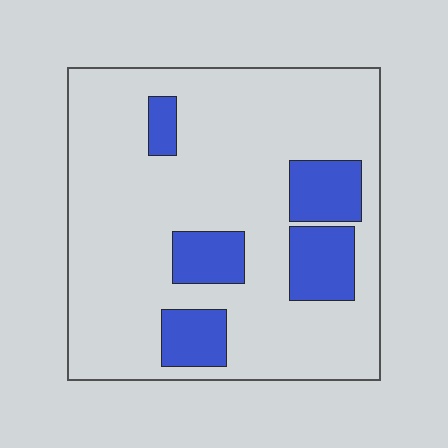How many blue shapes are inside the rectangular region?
5.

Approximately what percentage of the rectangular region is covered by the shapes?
Approximately 20%.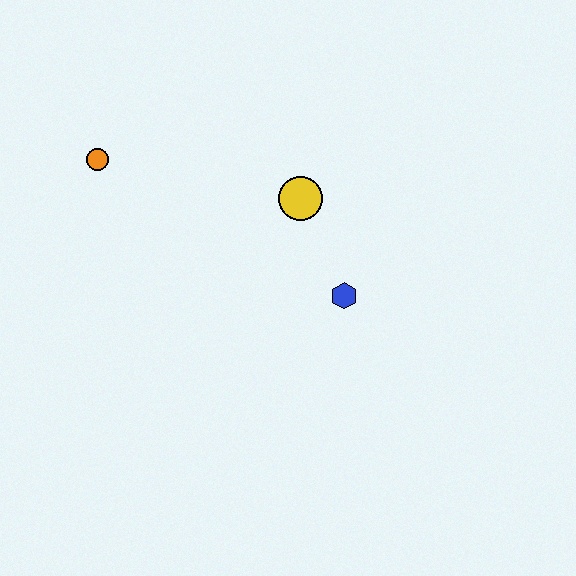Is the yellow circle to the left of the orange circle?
No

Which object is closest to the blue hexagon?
The yellow circle is closest to the blue hexagon.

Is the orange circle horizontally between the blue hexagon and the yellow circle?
No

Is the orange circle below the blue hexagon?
No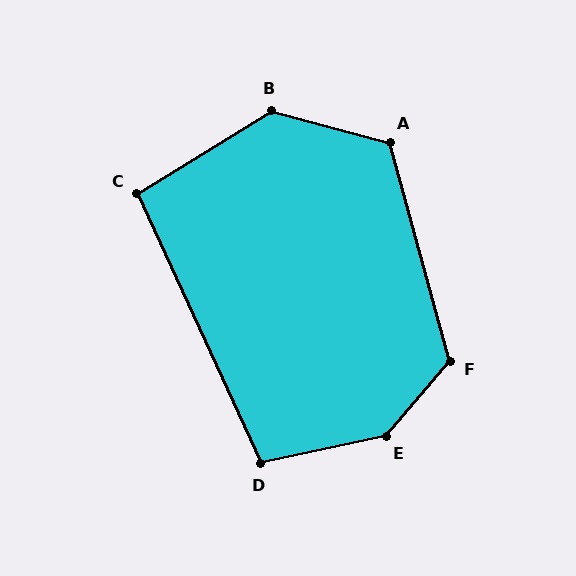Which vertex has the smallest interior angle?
C, at approximately 97 degrees.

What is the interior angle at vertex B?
Approximately 133 degrees (obtuse).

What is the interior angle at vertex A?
Approximately 120 degrees (obtuse).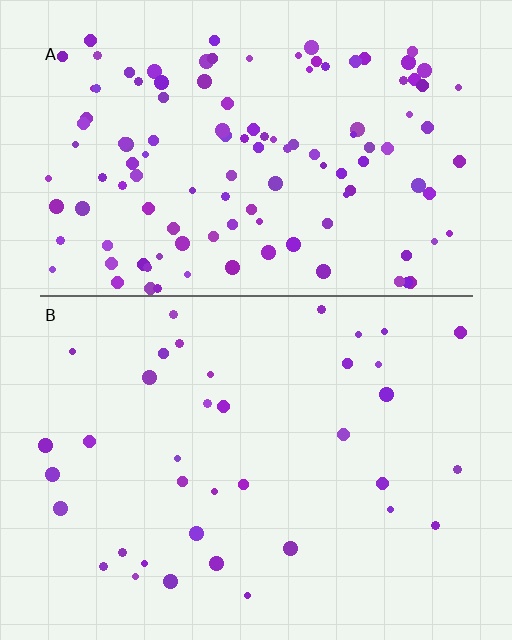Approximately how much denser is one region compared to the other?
Approximately 3.3× — region A over region B.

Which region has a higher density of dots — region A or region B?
A (the top).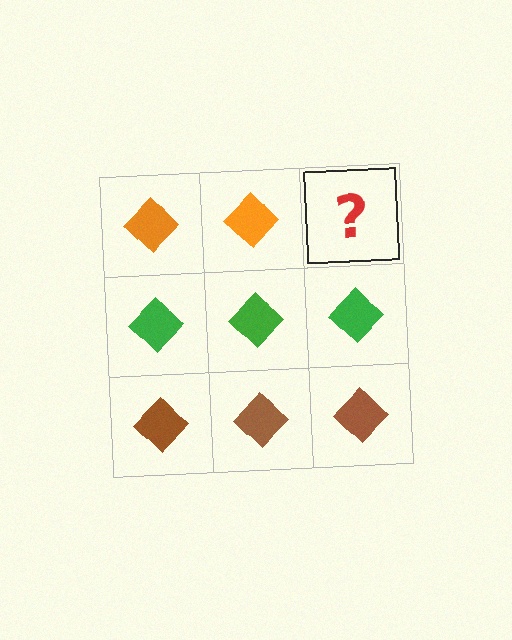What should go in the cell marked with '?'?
The missing cell should contain an orange diamond.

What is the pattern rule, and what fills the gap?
The rule is that each row has a consistent color. The gap should be filled with an orange diamond.